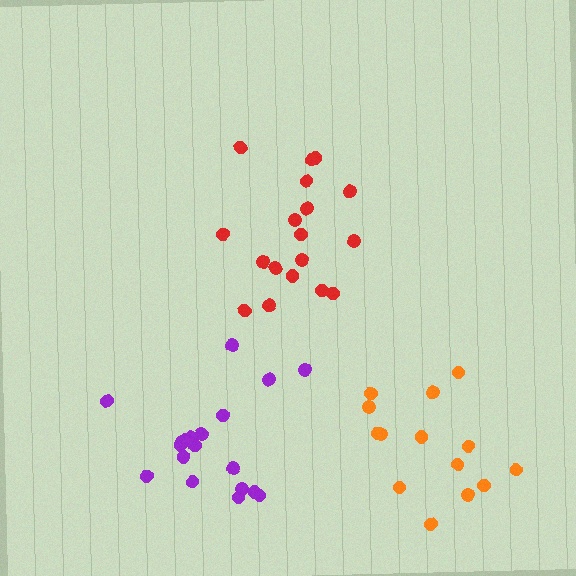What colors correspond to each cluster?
The clusters are colored: purple, red, orange.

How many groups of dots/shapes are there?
There are 3 groups.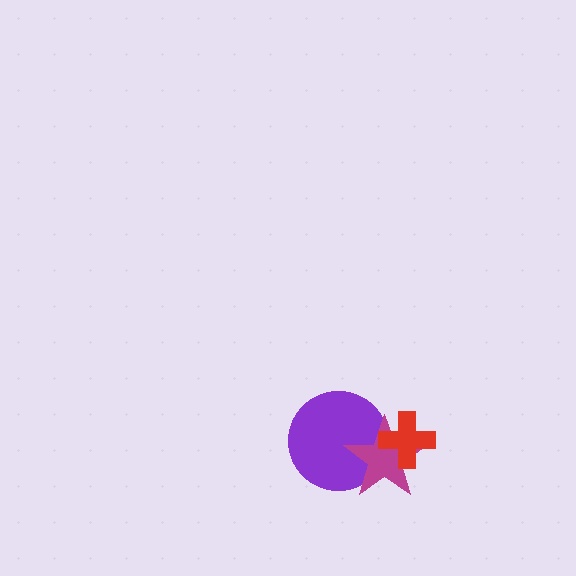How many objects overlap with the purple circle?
2 objects overlap with the purple circle.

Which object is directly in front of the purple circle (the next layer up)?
The magenta star is directly in front of the purple circle.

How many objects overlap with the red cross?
2 objects overlap with the red cross.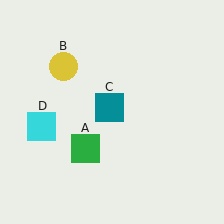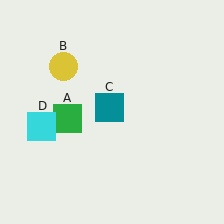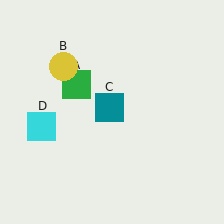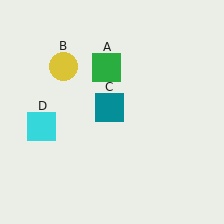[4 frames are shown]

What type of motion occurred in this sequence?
The green square (object A) rotated clockwise around the center of the scene.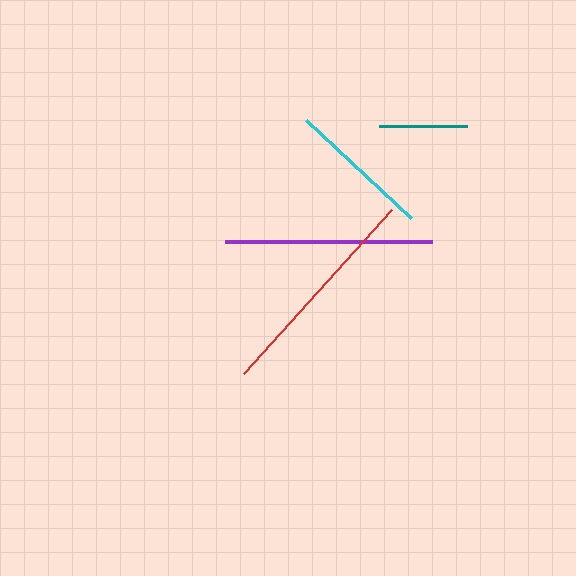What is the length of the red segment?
The red segment is approximately 221 pixels long.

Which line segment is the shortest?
The teal line is the shortest at approximately 87 pixels.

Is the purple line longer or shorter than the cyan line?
The purple line is longer than the cyan line.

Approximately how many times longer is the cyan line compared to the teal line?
The cyan line is approximately 1.6 times the length of the teal line.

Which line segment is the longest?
The red line is the longest at approximately 221 pixels.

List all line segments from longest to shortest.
From longest to shortest: red, purple, cyan, teal.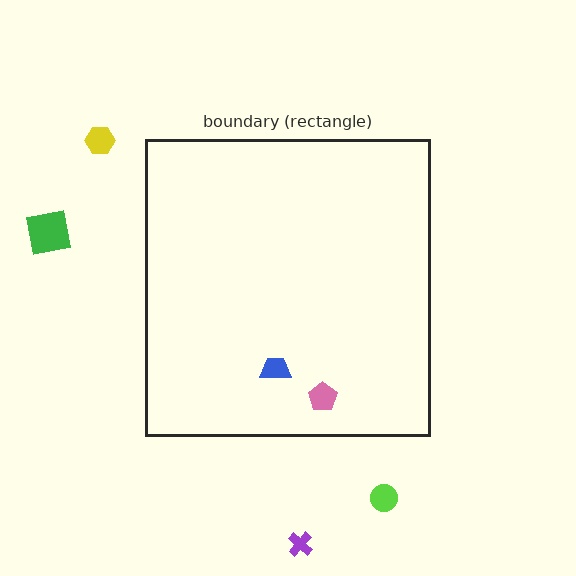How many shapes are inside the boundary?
2 inside, 4 outside.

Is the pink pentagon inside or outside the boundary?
Inside.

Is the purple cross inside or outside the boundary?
Outside.